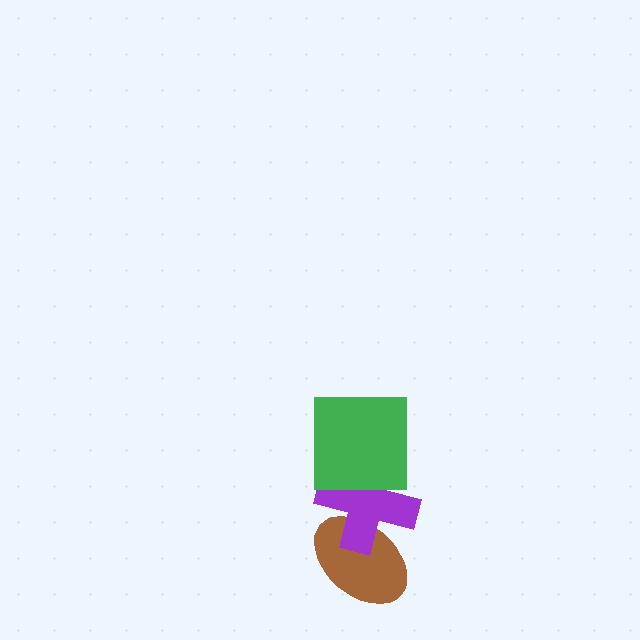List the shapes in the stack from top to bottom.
From top to bottom: the green square, the purple cross, the brown ellipse.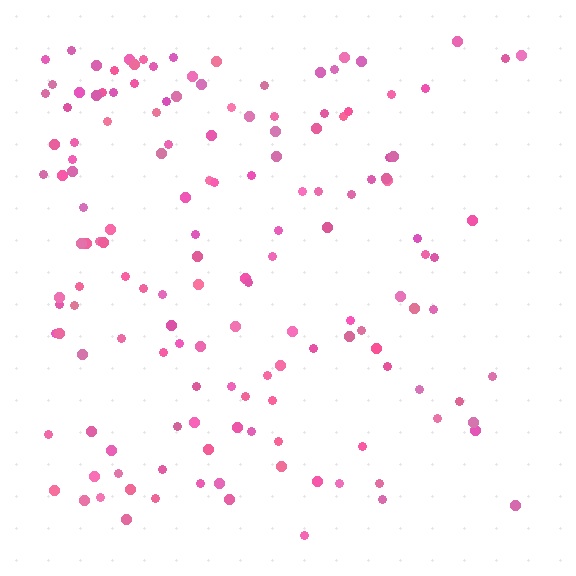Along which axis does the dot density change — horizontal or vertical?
Horizontal.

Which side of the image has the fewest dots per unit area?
The right.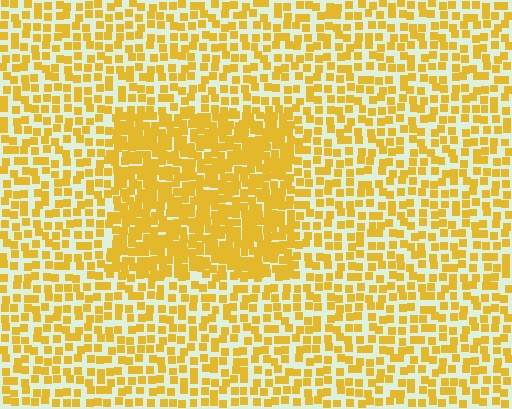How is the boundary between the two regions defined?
The boundary is defined by a change in element density (approximately 1.9x ratio). All elements are the same color, size, and shape.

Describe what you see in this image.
The image contains small yellow elements arranged at two different densities. A rectangle-shaped region is visible where the elements are more densely packed than the surrounding area.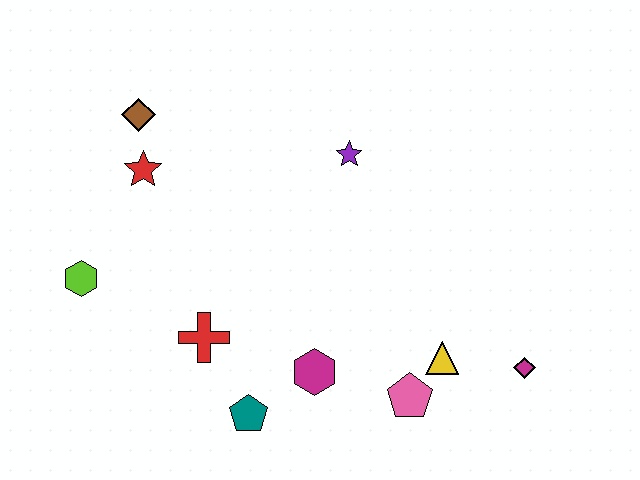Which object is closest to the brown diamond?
The red star is closest to the brown diamond.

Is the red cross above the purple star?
No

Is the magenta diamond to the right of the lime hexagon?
Yes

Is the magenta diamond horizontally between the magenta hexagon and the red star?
No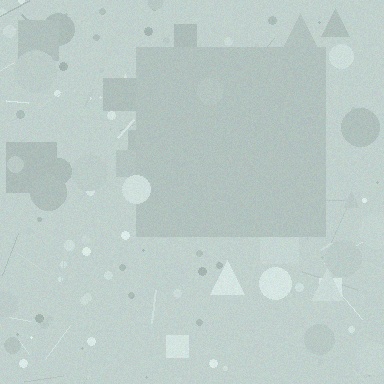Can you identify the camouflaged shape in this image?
The camouflaged shape is a square.